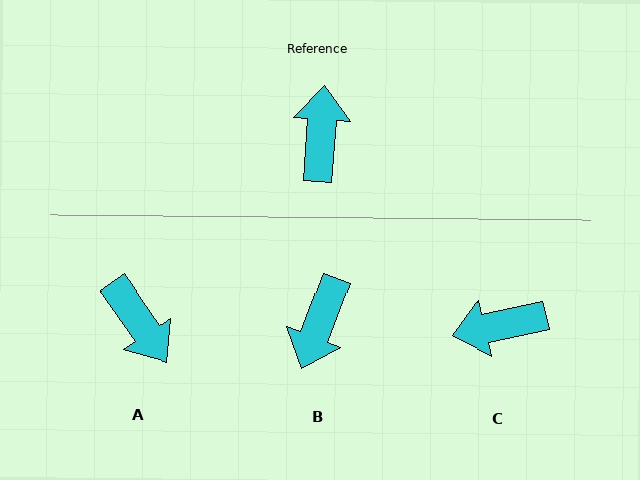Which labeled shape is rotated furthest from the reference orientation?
B, about 163 degrees away.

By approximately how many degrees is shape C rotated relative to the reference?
Approximately 107 degrees counter-clockwise.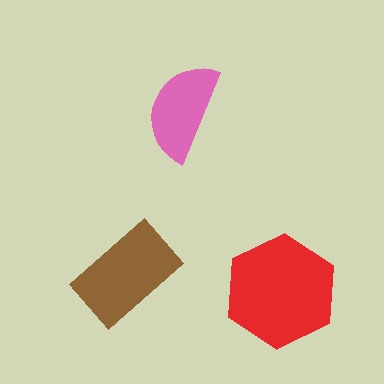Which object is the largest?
The red hexagon.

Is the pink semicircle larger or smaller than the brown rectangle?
Smaller.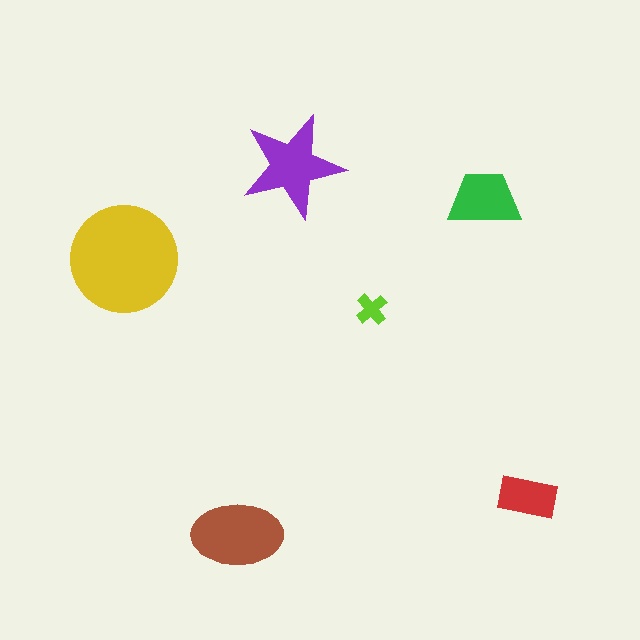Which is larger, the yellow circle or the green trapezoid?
The yellow circle.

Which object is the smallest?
The lime cross.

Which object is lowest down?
The brown ellipse is bottommost.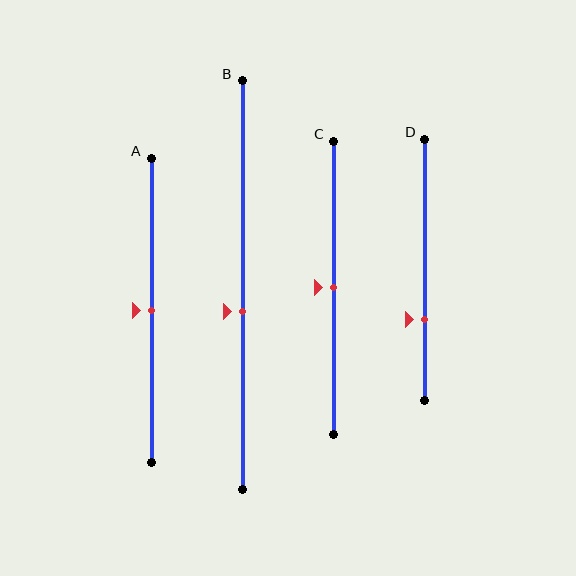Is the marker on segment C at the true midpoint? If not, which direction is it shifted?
Yes, the marker on segment C is at the true midpoint.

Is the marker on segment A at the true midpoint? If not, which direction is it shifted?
Yes, the marker on segment A is at the true midpoint.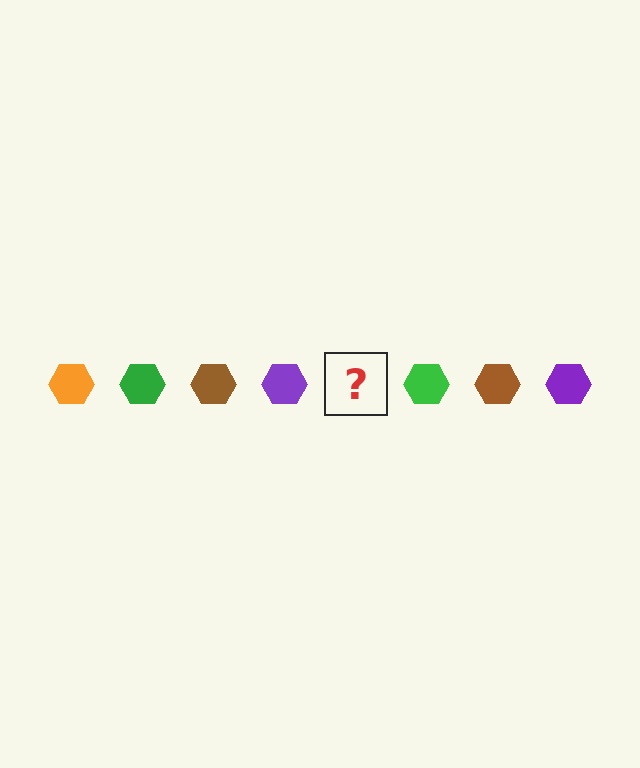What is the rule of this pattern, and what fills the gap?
The rule is that the pattern cycles through orange, green, brown, purple hexagons. The gap should be filled with an orange hexagon.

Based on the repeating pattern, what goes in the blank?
The blank should be an orange hexagon.